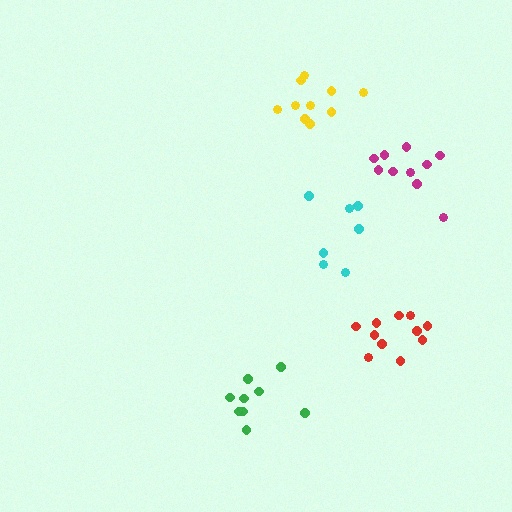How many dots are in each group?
Group 1: 10 dots, Group 2: 9 dots, Group 3: 7 dots, Group 4: 11 dots, Group 5: 10 dots (47 total).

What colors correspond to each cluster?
The clusters are colored: yellow, green, cyan, red, magenta.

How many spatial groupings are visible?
There are 5 spatial groupings.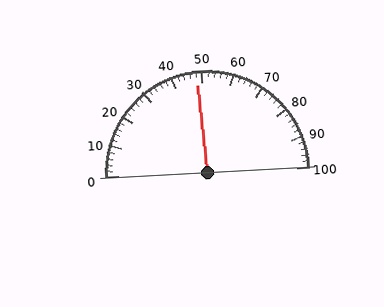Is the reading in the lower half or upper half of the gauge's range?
The reading is in the lower half of the range (0 to 100).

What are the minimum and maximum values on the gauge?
The gauge ranges from 0 to 100.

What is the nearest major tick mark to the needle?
The nearest major tick mark is 50.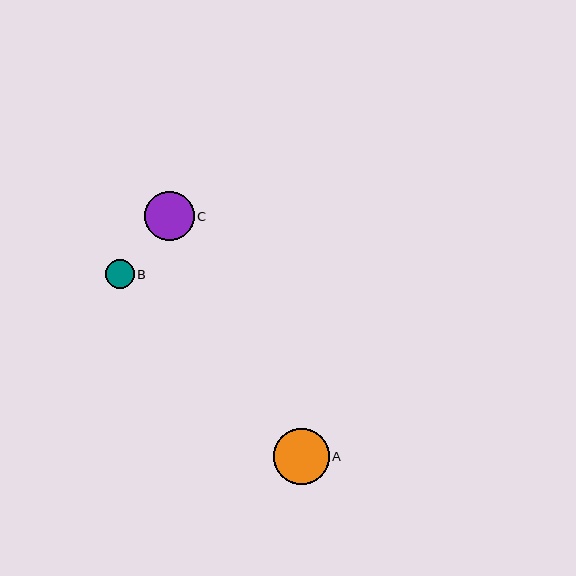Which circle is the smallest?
Circle B is the smallest with a size of approximately 29 pixels.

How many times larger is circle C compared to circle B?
Circle C is approximately 1.7 times the size of circle B.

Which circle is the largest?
Circle A is the largest with a size of approximately 56 pixels.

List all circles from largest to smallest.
From largest to smallest: A, C, B.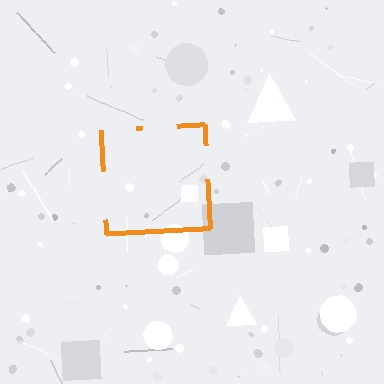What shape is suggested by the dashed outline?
The dashed outline suggests a square.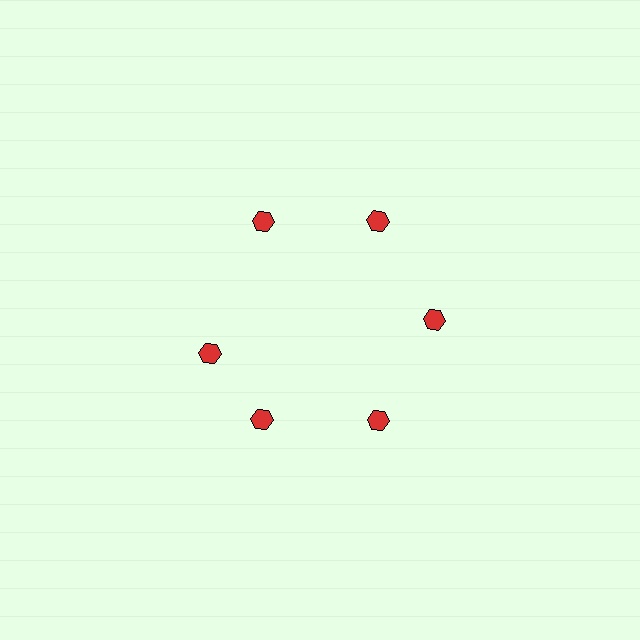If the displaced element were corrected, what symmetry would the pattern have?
It would have 6-fold rotational symmetry — the pattern would map onto itself every 60 degrees.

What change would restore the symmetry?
The symmetry would be restored by rotating it back into even spacing with its neighbors so that all 6 hexagons sit at equal angles and equal distance from the center.